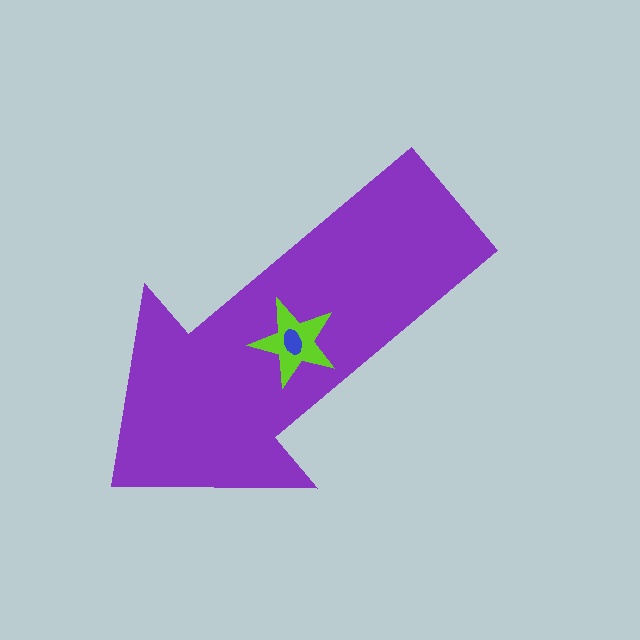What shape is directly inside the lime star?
The blue ellipse.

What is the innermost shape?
The blue ellipse.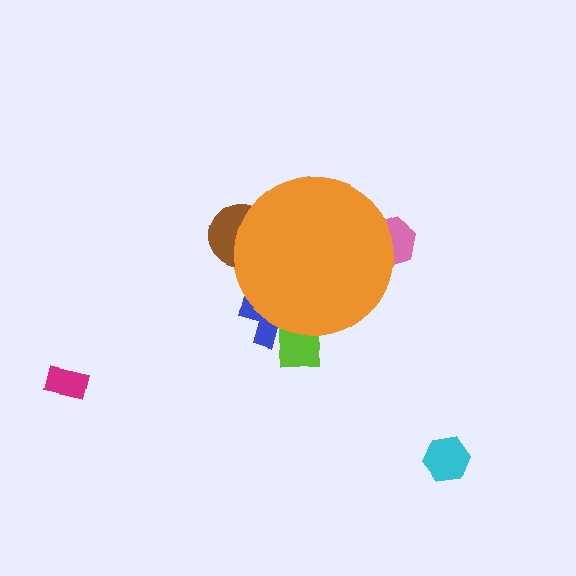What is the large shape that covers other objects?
An orange circle.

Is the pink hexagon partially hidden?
Yes, the pink hexagon is partially hidden behind the orange circle.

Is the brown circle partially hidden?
Yes, the brown circle is partially hidden behind the orange circle.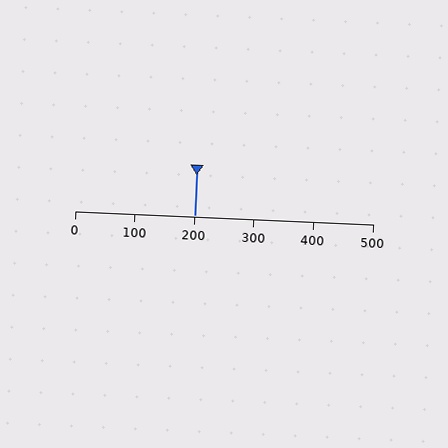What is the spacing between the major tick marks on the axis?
The major ticks are spaced 100 apart.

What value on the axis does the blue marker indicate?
The marker indicates approximately 200.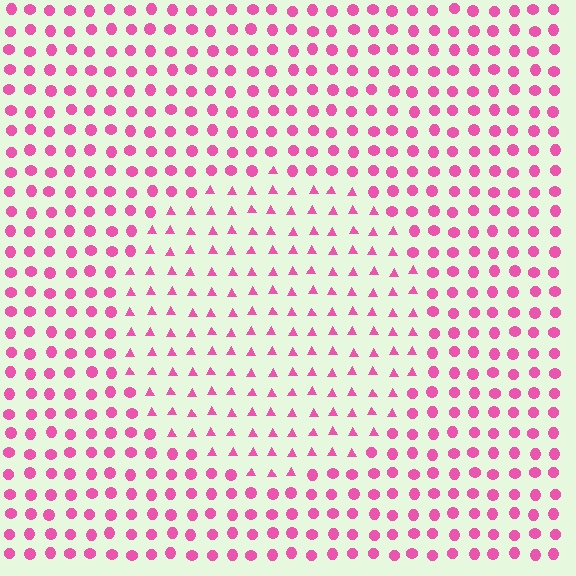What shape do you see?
I see a circle.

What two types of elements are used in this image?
The image uses triangles inside the circle region and circles outside it.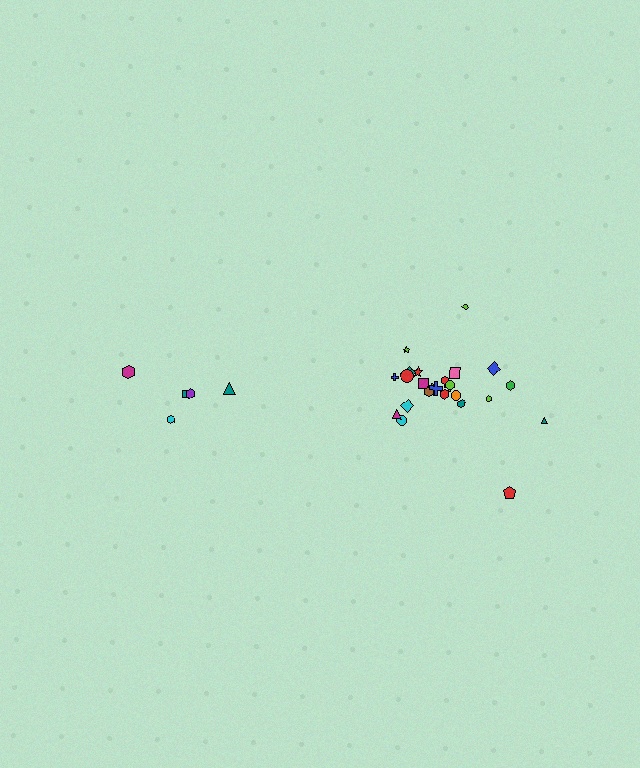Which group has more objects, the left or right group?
The right group.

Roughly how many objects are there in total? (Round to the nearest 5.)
Roughly 30 objects in total.